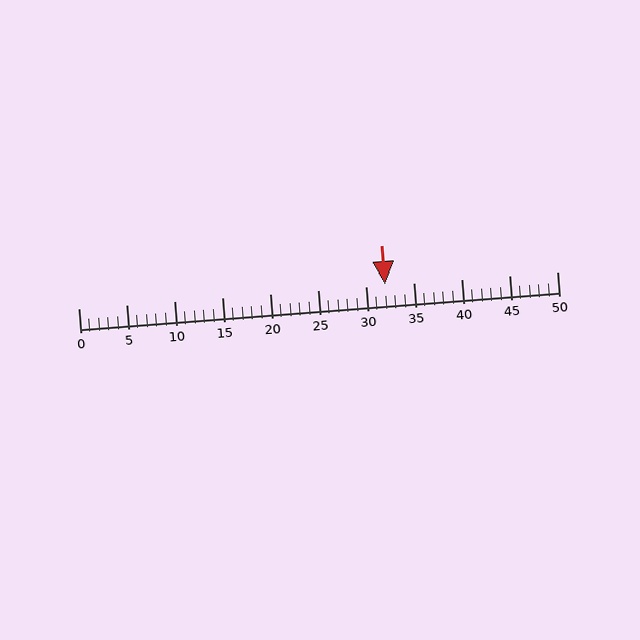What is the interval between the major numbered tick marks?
The major tick marks are spaced 5 units apart.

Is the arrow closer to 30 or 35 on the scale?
The arrow is closer to 30.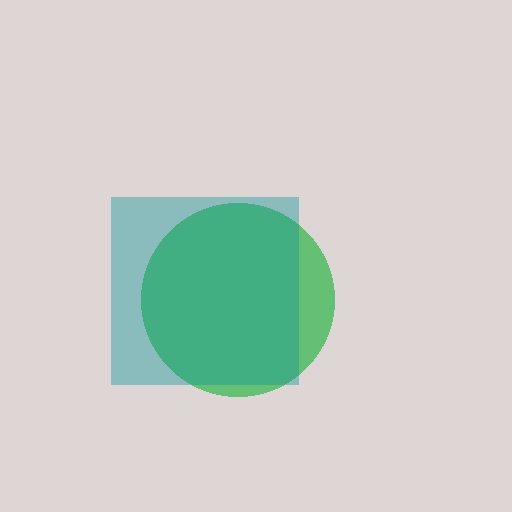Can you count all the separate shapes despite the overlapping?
Yes, there are 2 separate shapes.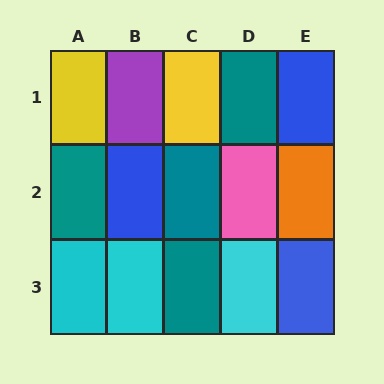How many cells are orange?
1 cell is orange.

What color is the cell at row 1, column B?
Purple.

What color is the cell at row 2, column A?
Teal.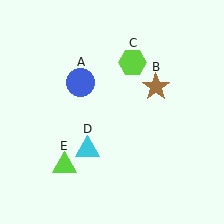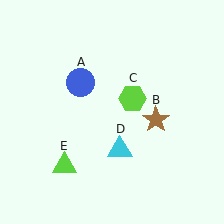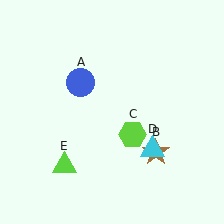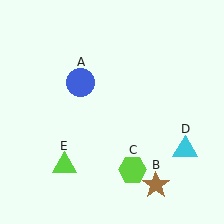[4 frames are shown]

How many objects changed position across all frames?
3 objects changed position: brown star (object B), lime hexagon (object C), cyan triangle (object D).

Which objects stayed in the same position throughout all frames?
Blue circle (object A) and lime triangle (object E) remained stationary.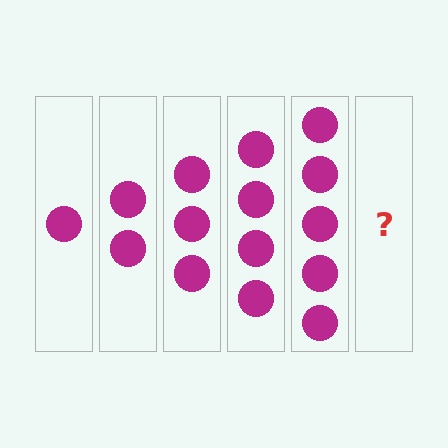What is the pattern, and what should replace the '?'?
The pattern is that each step adds one more circle. The '?' should be 6 circles.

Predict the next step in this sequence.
The next step is 6 circles.